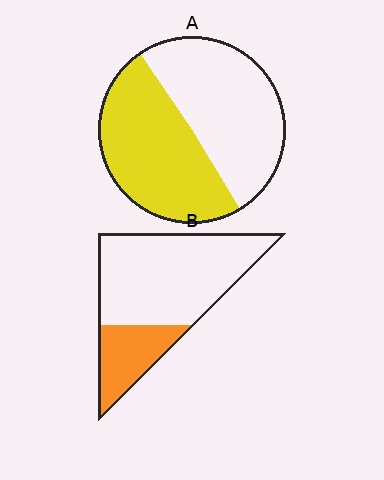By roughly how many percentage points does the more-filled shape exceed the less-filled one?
By roughly 25 percentage points (A over B).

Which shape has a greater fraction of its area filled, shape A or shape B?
Shape A.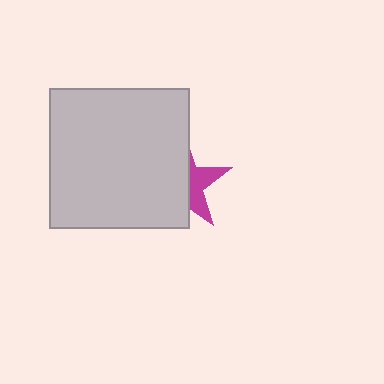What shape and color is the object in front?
The object in front is a light gray square.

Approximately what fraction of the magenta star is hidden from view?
Roughly 63% of the magenta star is hidden behind the light gray square.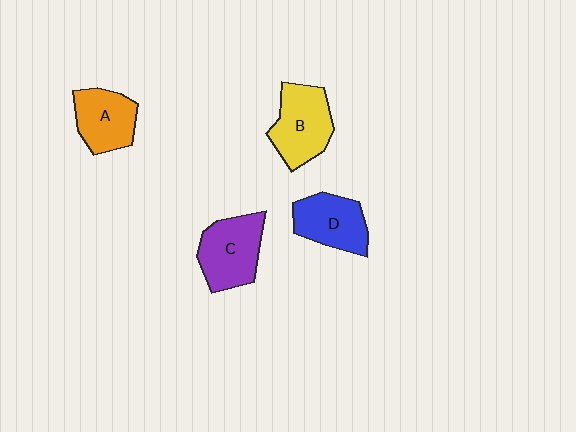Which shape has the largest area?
Shape C (purple).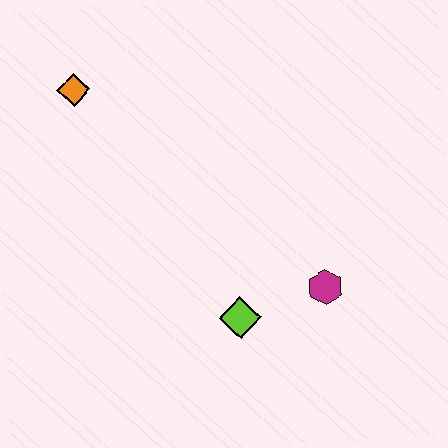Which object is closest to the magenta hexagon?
The lime diamond is closest to the magenta hexagon.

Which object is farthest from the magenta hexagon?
The orange diamond is farthest from the magenta hexagon.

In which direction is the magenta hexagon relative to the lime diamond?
The magenta hexagon is to the right of the lime diamond.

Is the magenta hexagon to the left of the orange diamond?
No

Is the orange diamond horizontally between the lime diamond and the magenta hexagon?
No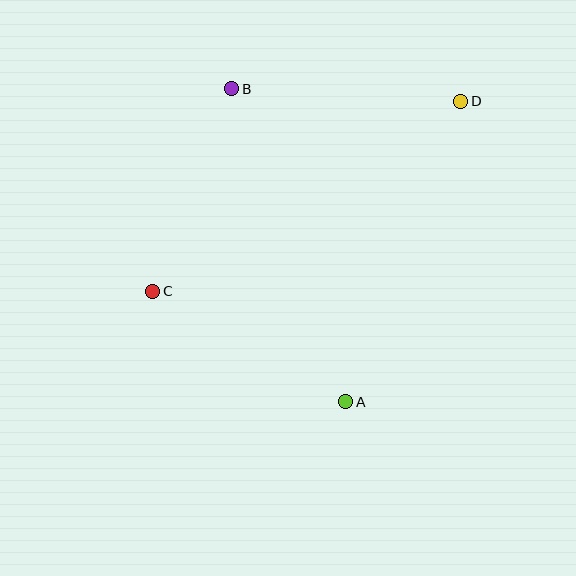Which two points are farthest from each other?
Points C and D are farthest from each other.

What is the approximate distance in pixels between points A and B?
The distance between A and B is approximately 333 pixels.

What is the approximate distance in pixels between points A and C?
The distance between A and C is approximately 223 pixels.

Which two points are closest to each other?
Points B and C are closest to each other.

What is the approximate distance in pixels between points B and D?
The distance between B and D is approximately 230 pixels.